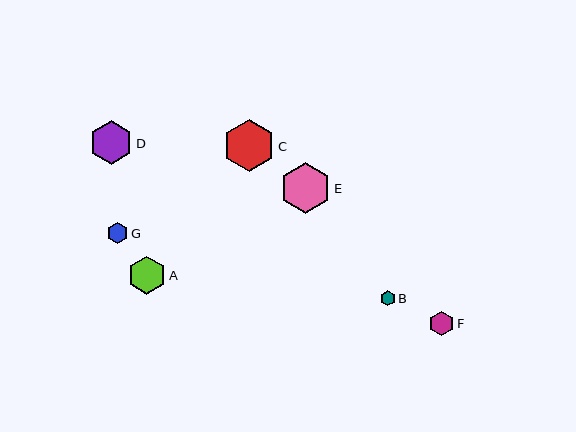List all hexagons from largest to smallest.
From largest to smallest: C, E, D, A, F, G, B.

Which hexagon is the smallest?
Hexagon B is the smallest with a size of approximately 15 pixels.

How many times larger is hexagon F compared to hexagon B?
Hexagon F is approximately 1.6 times the size of hexagon B.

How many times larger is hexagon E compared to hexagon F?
Hexagon E is approximately 2.1 times the size of hexagon F.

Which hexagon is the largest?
Hexagon C is the largest with a size of approximately 52 pixels.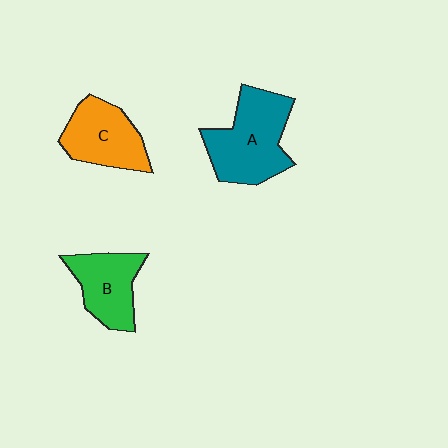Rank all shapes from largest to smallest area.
From largest to smallest: A (teal), C (orange), B (green).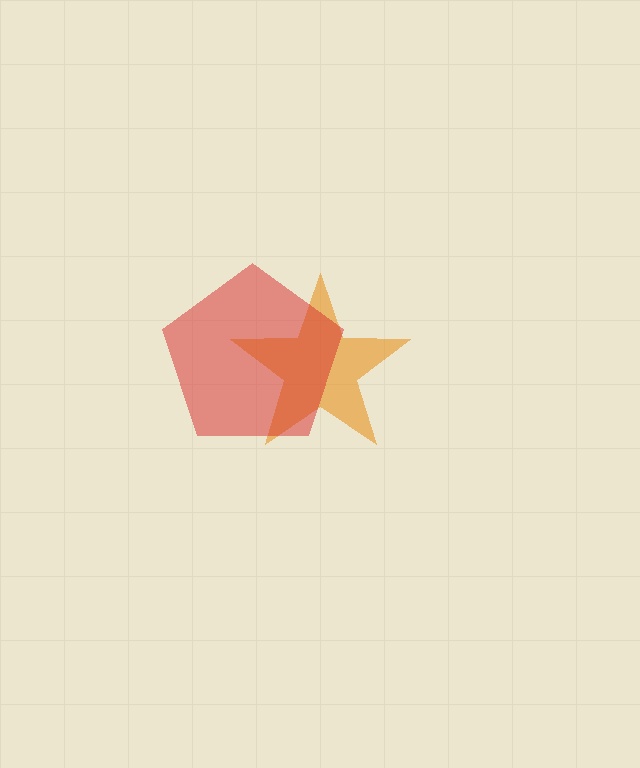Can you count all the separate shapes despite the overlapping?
Yes, there are 2 separate shapes.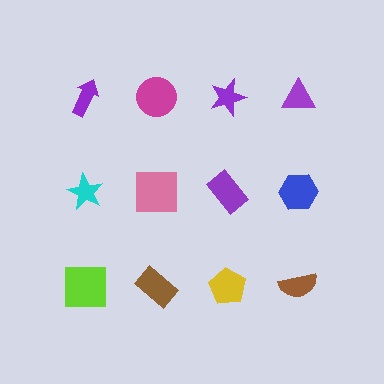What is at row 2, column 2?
A pink square.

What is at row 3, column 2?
A brown rectangle.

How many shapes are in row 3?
4 shapes.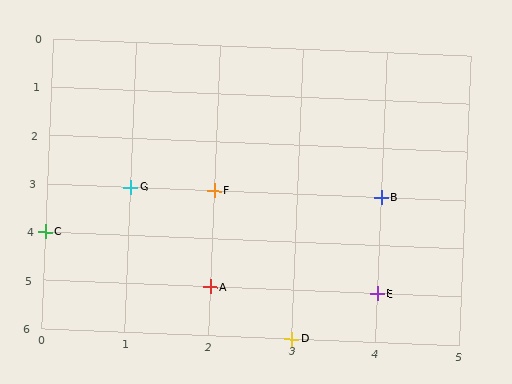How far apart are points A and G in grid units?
Points A and G are 1 column and 2 rows apart (about 2.2 grid units diagonally).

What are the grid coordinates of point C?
Point C is at grid coordinates (0, 4).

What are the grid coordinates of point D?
Point D is at grid coordinates (3, 6).